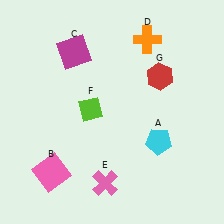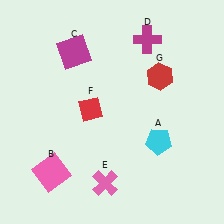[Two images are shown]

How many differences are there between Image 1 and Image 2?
There are 2 differences between the two images.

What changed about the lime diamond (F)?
In Image 1, F is lime. In Image 2, it changed to red.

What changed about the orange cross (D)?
In Image 1, D is orange. In Image 2, it changed to magenta.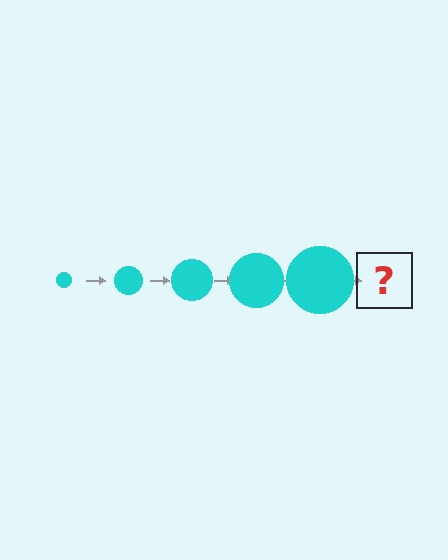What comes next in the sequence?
The next element should be a cyan circle, larger than the previous one.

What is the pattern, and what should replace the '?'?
The pattern is that the circle gets progressively larger each step. The '?' should be a cyan circle, larger than the previous one.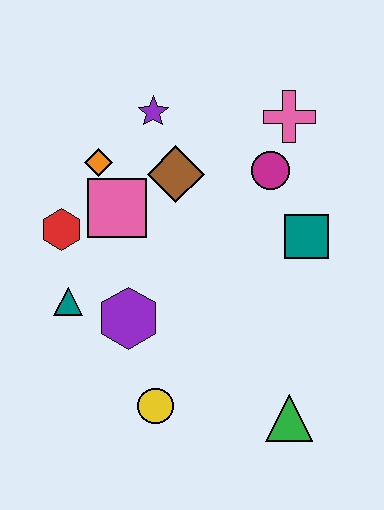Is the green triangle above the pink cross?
No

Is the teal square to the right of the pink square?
Yes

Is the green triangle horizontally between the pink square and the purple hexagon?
No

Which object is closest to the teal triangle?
The purple hexagon is closest to the teal triangle.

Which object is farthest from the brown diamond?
The green triangle is farthest from the brown diamond.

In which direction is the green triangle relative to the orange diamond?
The green triangle is below the orange diamond.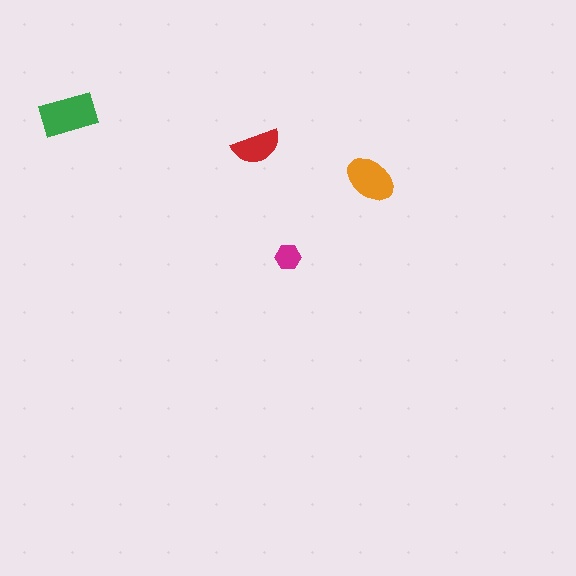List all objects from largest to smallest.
The green rectangle, the orange ellipse, the red semicircle, the magenta hexagon.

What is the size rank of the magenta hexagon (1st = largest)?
4th.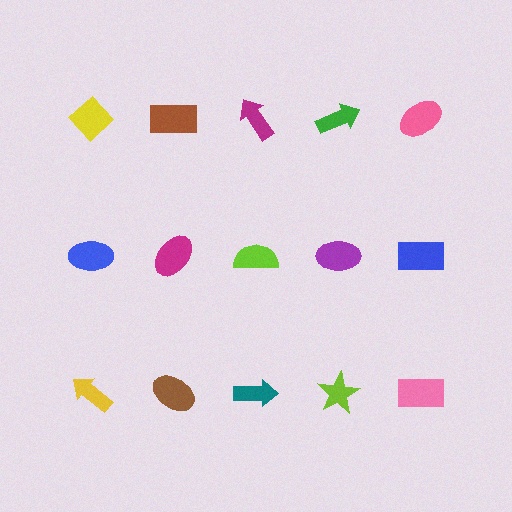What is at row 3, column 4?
A lime star.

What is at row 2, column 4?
A purple ellipse.